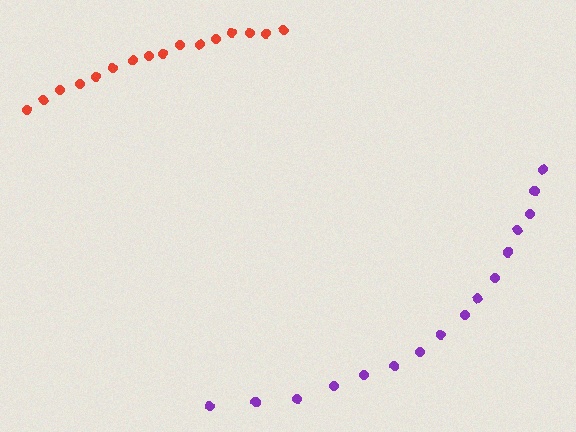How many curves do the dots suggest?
There are 2 distinct paths.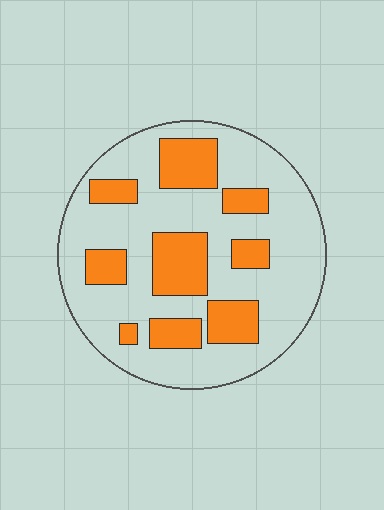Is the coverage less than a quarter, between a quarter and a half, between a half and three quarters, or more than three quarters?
Between a quarter and a half.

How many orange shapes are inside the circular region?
9.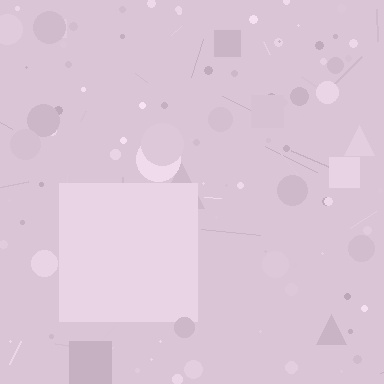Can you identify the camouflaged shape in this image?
The camouflaged shape is a square.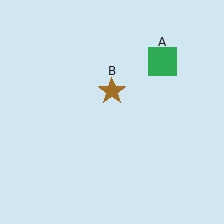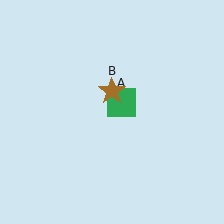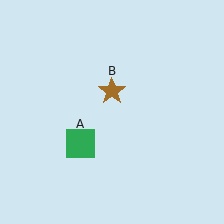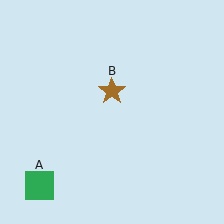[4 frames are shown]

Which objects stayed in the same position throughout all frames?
Brown star (object B) remained stationary.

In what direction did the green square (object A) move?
The green square (object A) moved down and to the left.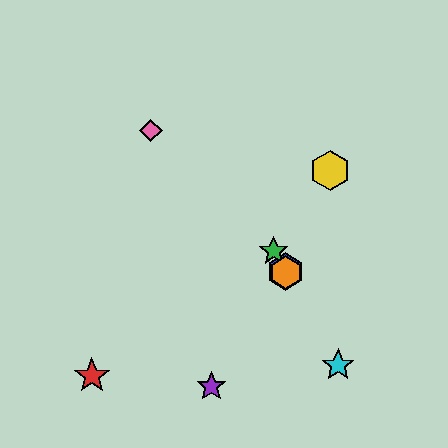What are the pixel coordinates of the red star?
The red star is at (92, 376).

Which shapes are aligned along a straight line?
The blue hexagon, the green star, the orange hexagon, the cyan star are aligned along a straight line.